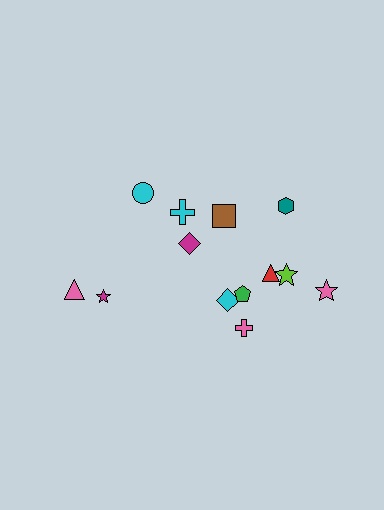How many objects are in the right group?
There are 8 objects.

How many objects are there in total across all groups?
There are 13 objects.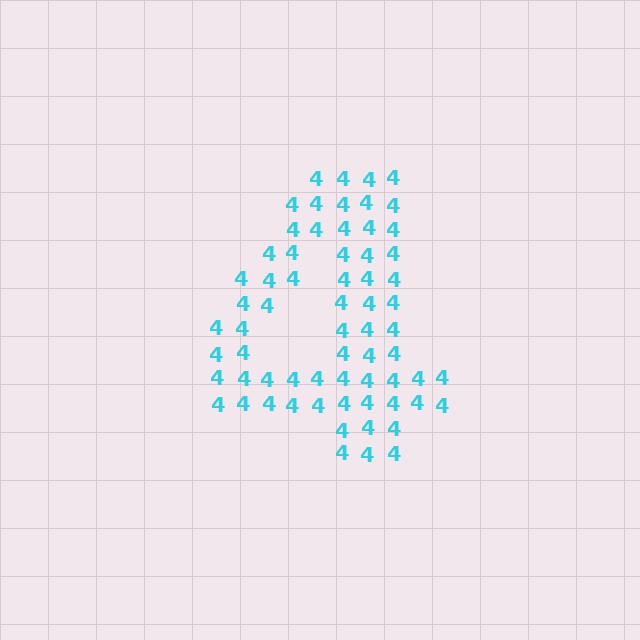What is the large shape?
The large shape is the digit 4.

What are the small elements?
The small elements are digit 4's.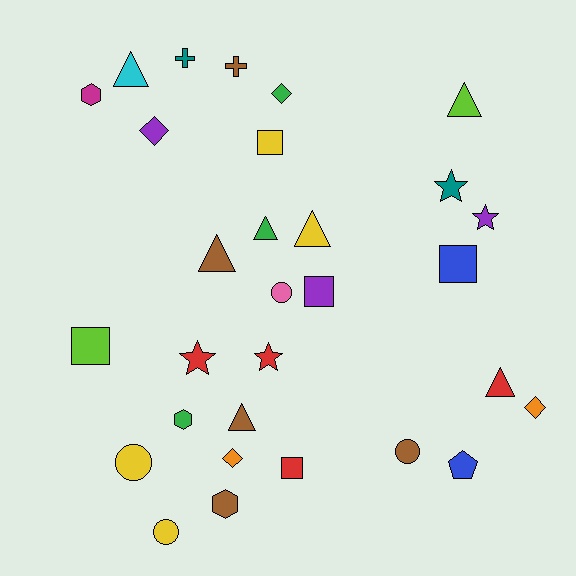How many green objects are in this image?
There are 3 green objects.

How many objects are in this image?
There are 30 objects.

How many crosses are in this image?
There are 2 crosses.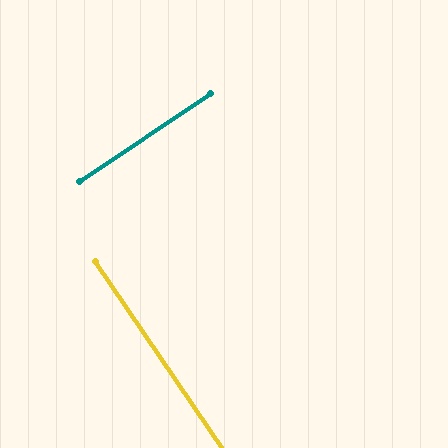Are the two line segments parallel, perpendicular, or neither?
Perpendicular — they meet at approximately 90°.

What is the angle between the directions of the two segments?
Approximately 90 degrees.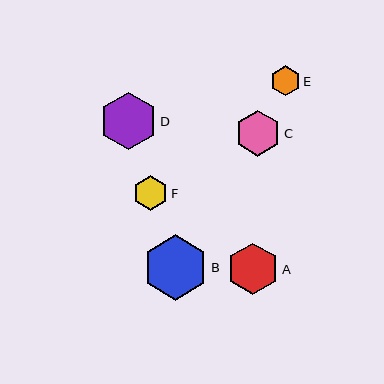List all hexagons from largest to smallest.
From largest to smallest: B, D, A, C, F, E.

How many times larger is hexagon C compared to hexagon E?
Hexagon C is approximately 1.5 times the size of hexagon E.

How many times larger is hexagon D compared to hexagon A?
Hexagon D is approximately 1.1 times the size of hexagon A.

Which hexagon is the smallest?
Hexagon E is the smallest with a size of approximately 30 pixels.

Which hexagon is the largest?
Hexagon B is the largest with a size of approximately 65 pixels.